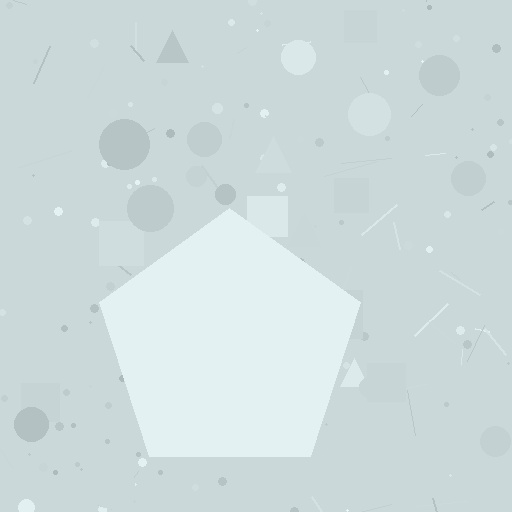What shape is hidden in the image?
A pentagon is hidden in the image.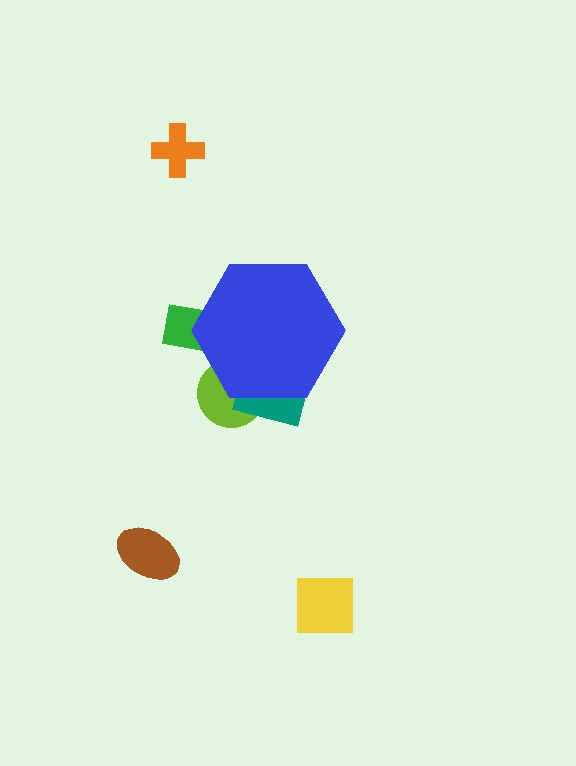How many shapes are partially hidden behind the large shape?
3 shapes are partially hidden.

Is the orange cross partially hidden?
No, the orange cross is fully visible.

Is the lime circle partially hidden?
Yes, the lime circle is partially hidden behind the blue hexagon.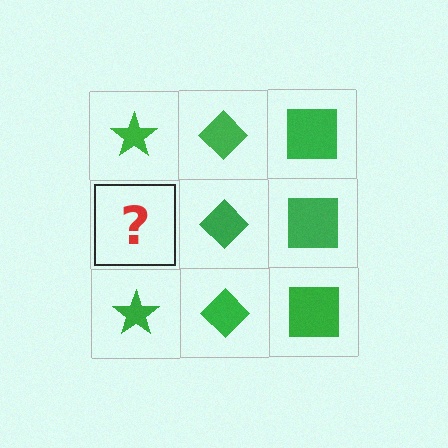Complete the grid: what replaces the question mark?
The question mark should be replaced with a green star.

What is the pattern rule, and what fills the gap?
The rule is that each column has a consistent shape. The gap should be filled with a green star.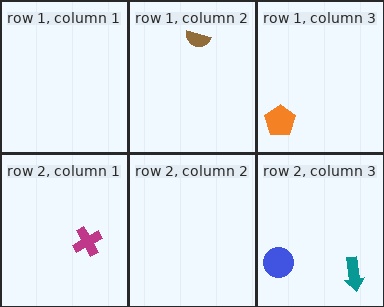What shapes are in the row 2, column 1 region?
The magenta cross.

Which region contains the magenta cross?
The row 2, column 1 region.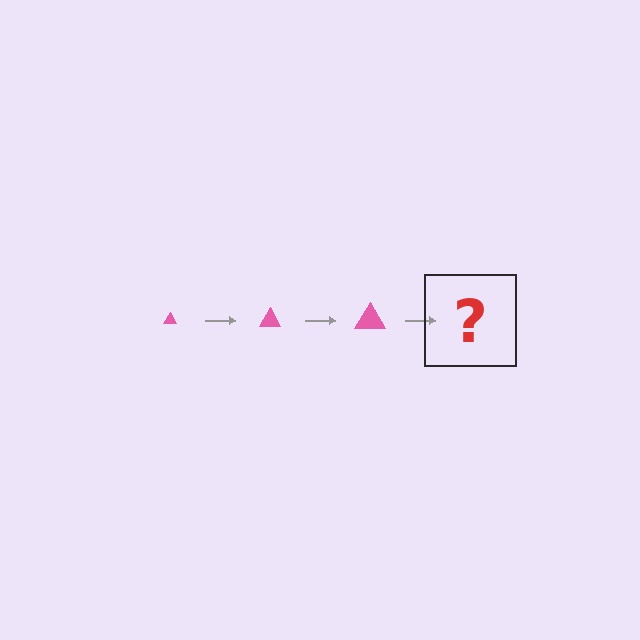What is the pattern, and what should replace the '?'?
The pattern is that the triangle gets progressively larger each step. The '?' should be a pink triangle, larger than the previous one.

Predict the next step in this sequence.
The next step is a pink triangle, larger than the previous one.